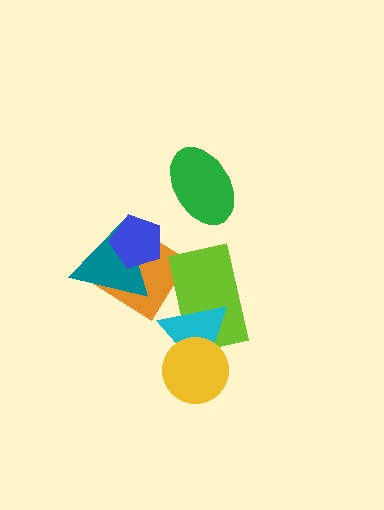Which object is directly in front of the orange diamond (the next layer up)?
The teal triangle is directly in front of the orange diamond.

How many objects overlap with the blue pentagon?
2 objects overlap with the blue pentagon.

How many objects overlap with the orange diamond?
3 objects overlap with the orange diamond.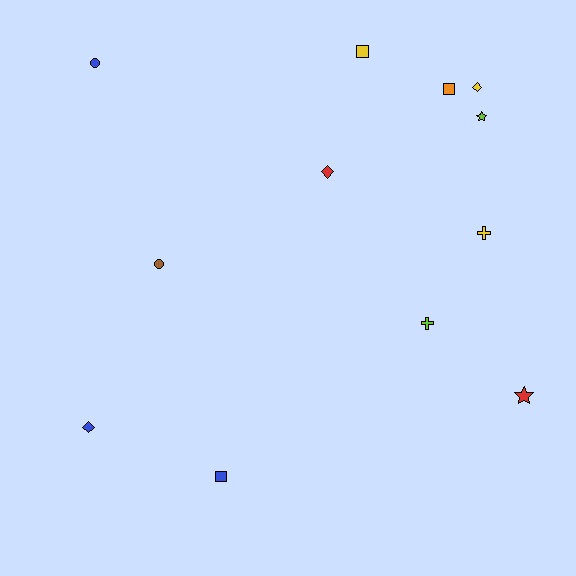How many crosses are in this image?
There are 2 crosses.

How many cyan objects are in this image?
There are no cyan objects.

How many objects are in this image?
There are 12 objects.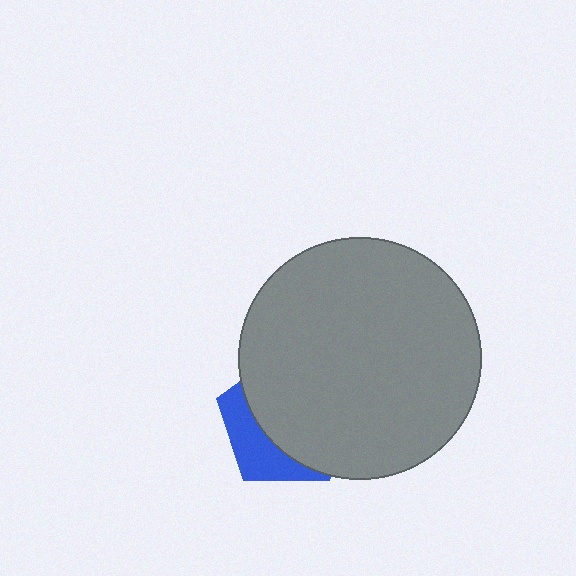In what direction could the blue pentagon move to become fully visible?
The blue pentagon could move toward the lower-left. That would shift it out from behind the gray circle entirely.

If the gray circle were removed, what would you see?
You would see the complete blue pentagon.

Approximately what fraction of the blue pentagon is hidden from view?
Roughly 68% of the blue pentagon is hidden behind the gray circle.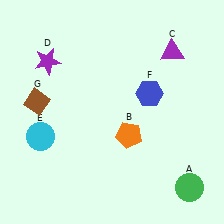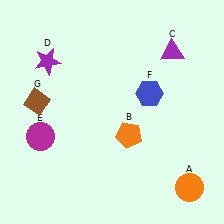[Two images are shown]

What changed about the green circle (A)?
In Image 1, A is green. In Image 2, it changed to orange.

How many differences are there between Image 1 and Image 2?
There are 2 differences between the two images.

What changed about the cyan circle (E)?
In Image 1, E is cyan. In Image 2, it changed to magenta.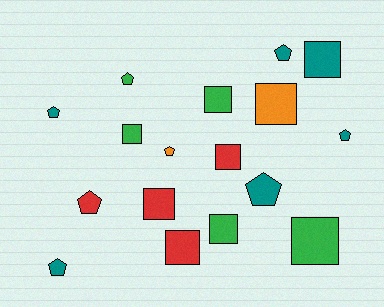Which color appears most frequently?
Teal, with 6 objects.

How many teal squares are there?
There is 1 teal square.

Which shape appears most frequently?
Square, with 9 objects.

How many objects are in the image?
There are 17 objects.